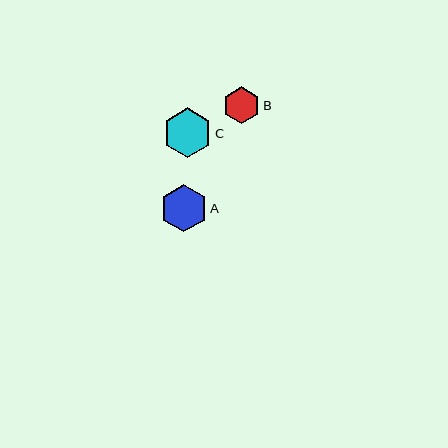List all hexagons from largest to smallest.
From largest to smallest: C, A, B.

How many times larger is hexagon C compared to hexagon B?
Hexagon C is approximately 1.3 times the size of hexagon B.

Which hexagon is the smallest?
Hexagon B is the smallest with a size of approximately 37 pixels.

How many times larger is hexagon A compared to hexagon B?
Hexagon A is approximately 1.3 times the size of hexagon B.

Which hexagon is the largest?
Hexagon C is the largest with a size of approximately 49 pixels.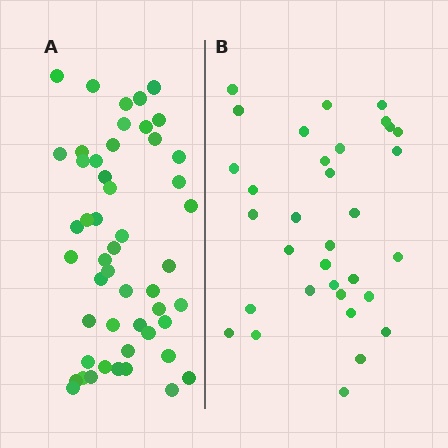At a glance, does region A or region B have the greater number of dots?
Region A (the left region) has more dots.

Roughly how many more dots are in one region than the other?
Region A has approximately 15 more dots than region B.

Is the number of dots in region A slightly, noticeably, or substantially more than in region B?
Region A has substantially more. The ratio is roughly 1.5 to 1.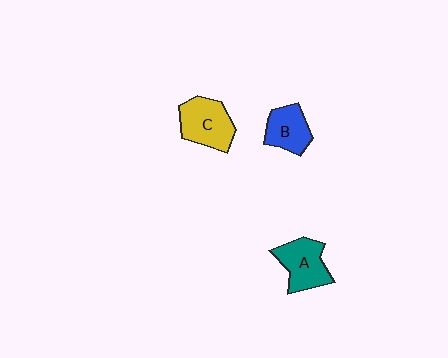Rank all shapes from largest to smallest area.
From largest to smallest: C (yellow), A (teal), B (blue).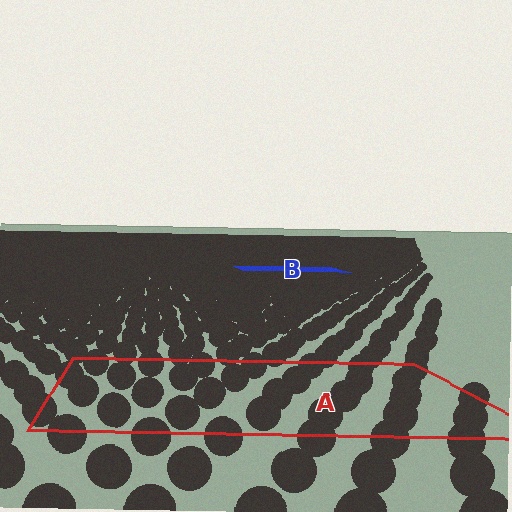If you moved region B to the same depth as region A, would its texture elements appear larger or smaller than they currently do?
They would appear larger. At a closer depth, the same texture elements are projected at a bigger on-screen size.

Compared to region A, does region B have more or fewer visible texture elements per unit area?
Region B has more texture elements per unit area — they are packed more densely because it is farther away.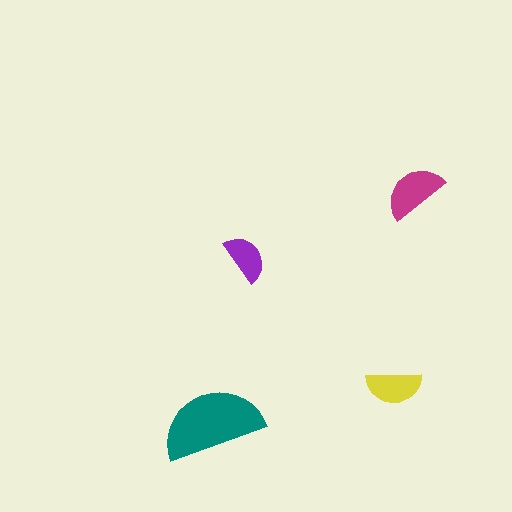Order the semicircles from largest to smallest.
the teal one, the magenta one, the yellow one, the purple one.